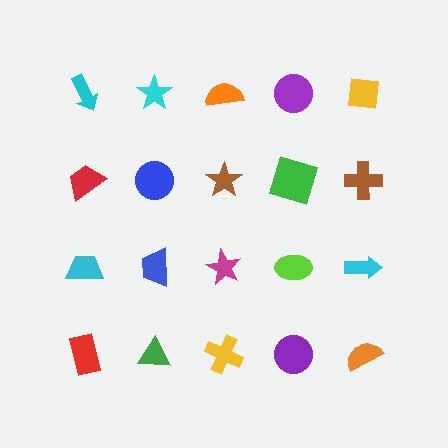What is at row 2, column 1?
A red trapezoid.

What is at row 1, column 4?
A purple circle.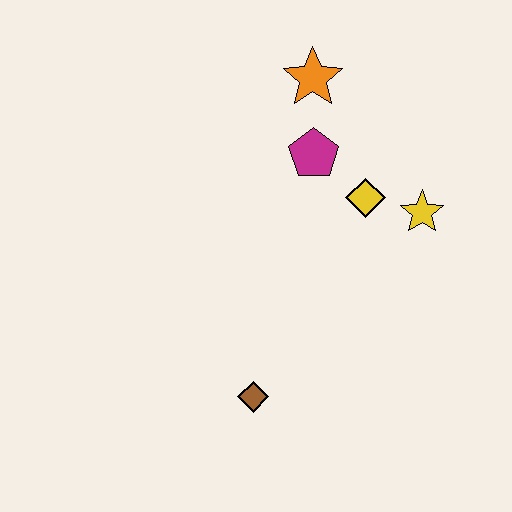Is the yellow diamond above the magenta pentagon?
No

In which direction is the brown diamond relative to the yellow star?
The brown diamond is below the yellow star.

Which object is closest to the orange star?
The magenta pentagon is closest to the orange star.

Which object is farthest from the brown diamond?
The orange star is farthest from the brown diamond.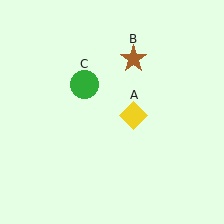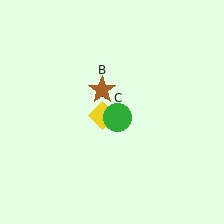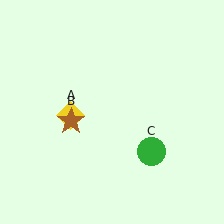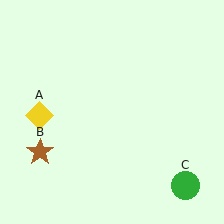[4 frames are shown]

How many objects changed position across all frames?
3 objects changed position: yellow diamond (object A), brown star (object B), green circle (object C).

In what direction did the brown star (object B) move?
The brown star (object B) moved down and to the left.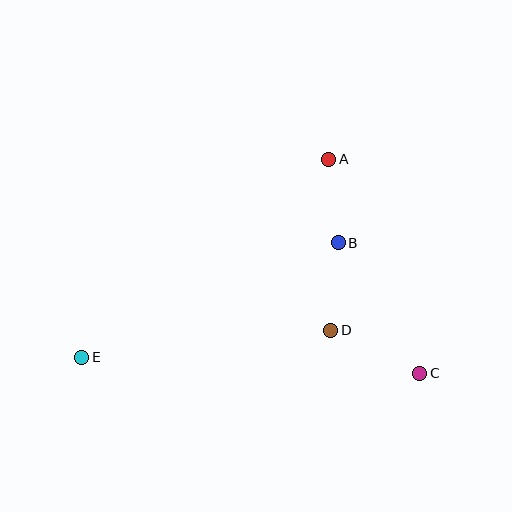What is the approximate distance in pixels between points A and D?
The distance between A and D is approximately 171 pixels.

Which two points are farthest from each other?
Points C and E are farthest from each other.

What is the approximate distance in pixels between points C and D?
The distance between C and D is approximately 99 pixels.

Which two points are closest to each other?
Points A and B are closest to each other.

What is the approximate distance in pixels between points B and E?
The distance between B and E is approximately 281 pixels.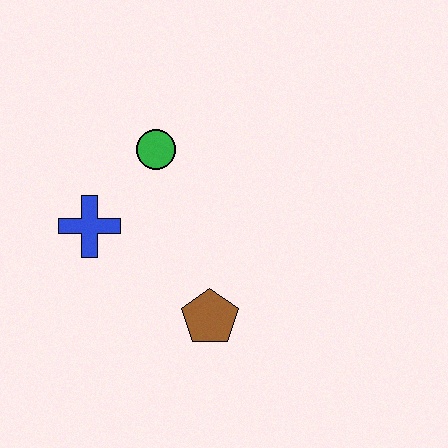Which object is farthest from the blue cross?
The brown pentagon is farthest from the blue cross.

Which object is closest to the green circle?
The blue cross is closest to the green circle.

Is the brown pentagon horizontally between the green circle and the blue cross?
No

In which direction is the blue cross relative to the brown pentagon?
The blue cross is to the left of the brown pentagon.